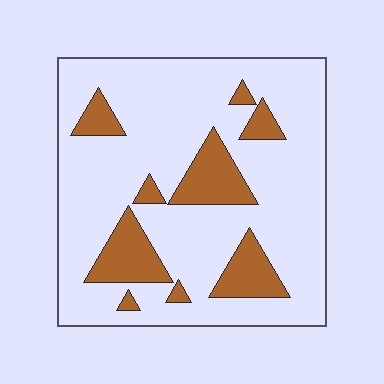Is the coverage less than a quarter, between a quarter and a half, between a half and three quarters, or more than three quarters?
Less than a quarter.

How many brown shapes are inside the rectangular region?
9.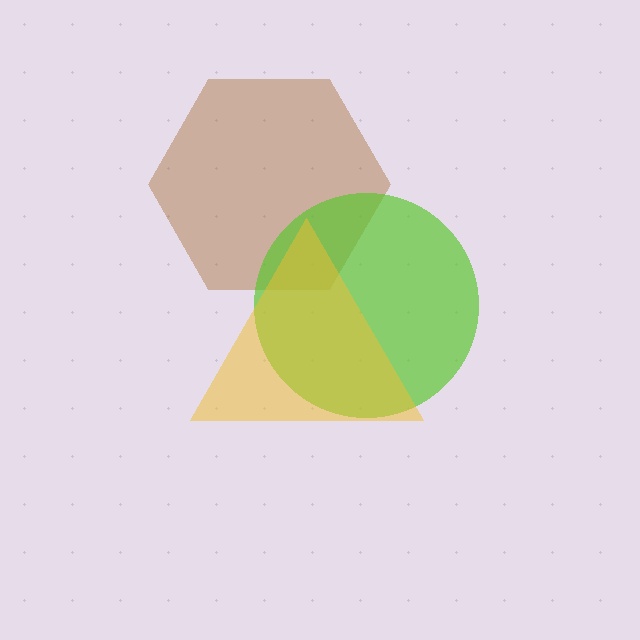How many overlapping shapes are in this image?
There are 3 overlapping shapes in the image.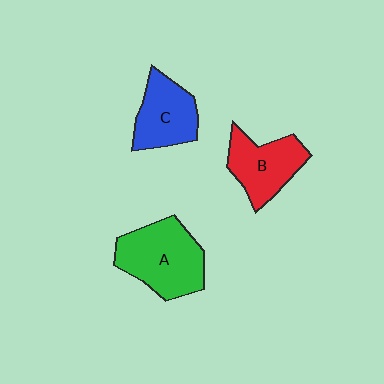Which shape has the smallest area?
Shape C (blue).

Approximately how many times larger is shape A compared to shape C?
Approximately 1.4 times.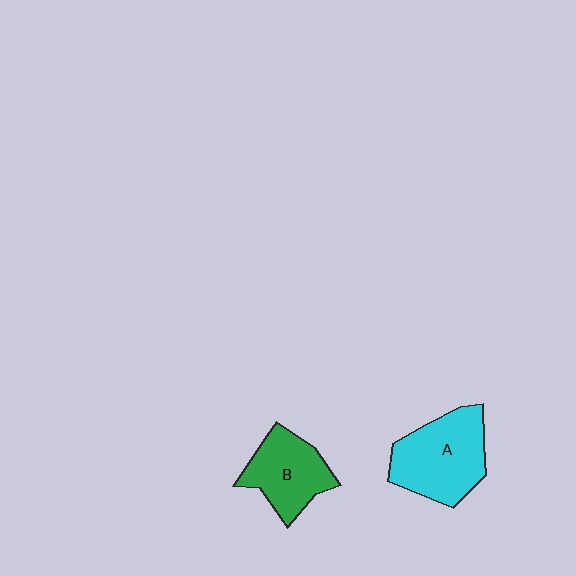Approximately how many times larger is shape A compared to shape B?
Approximately 1.3 times.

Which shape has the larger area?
Shape A (cyan).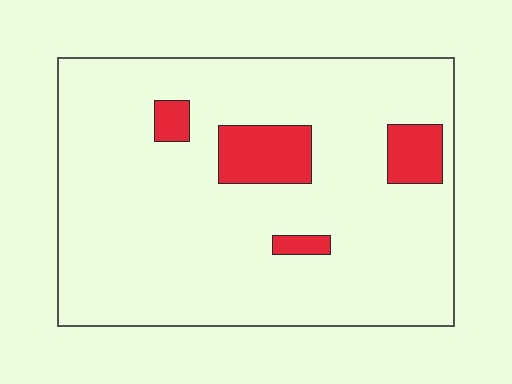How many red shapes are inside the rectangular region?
4.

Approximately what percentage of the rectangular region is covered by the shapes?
Approximately 10%.